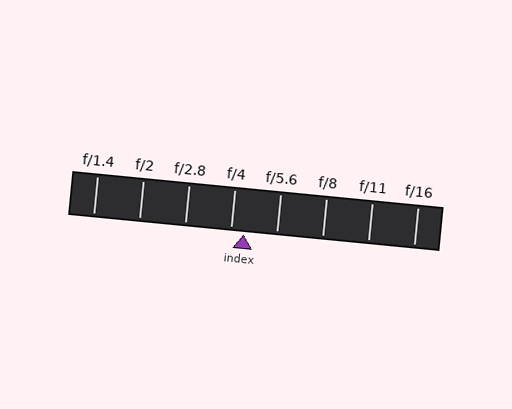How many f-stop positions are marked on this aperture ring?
There are 8 f-stop positions marked.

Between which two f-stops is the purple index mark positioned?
The index mark is between f/4 and f/5.6.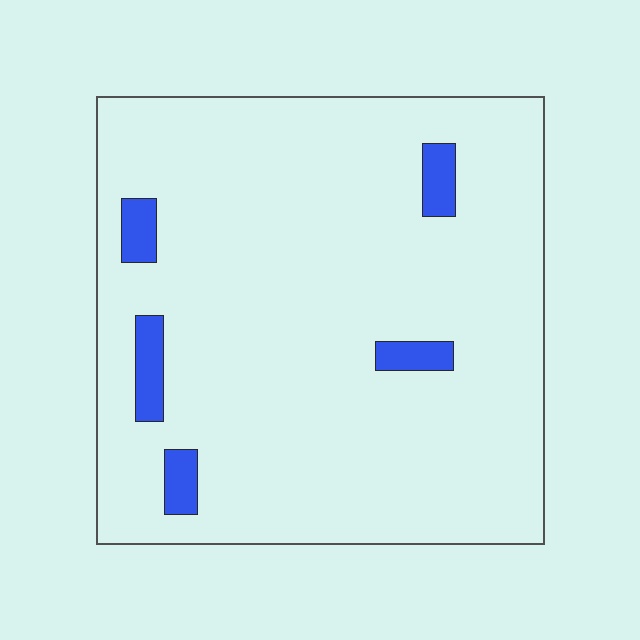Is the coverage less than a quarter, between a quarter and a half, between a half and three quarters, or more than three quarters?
Less than a quarter.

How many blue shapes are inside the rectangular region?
5.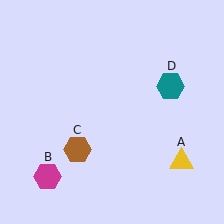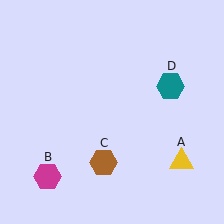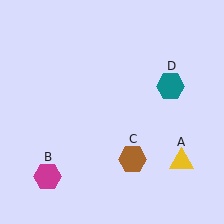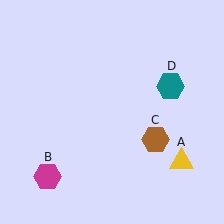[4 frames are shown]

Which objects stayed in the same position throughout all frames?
Yellow triangle (object A) and magenta hexagon (object B) and teal hexagon (object D) remained stationary.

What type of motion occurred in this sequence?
The brown hexagon (object C) rotated counterclockwise around the center of the scene.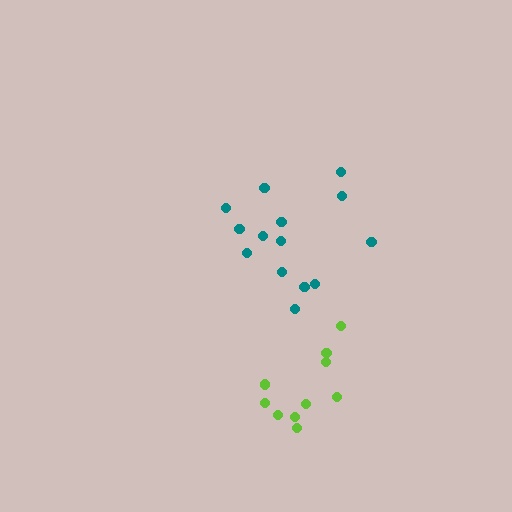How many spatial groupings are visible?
There are 2 spatial groupings.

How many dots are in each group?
Group 1: 10 dots, Group 2: 14 dots (24 total).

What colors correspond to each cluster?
The clusters are colored: lime, teal.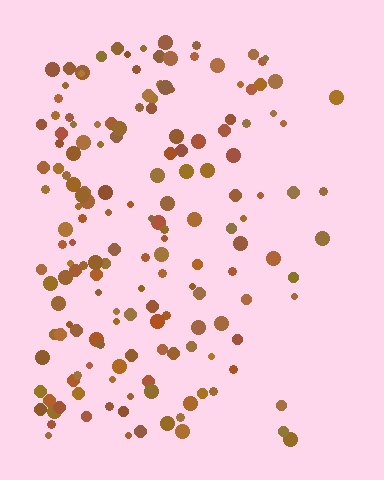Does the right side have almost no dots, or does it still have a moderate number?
Still a moderate number, just noticeably fewer than the left.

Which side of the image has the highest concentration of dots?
The left.